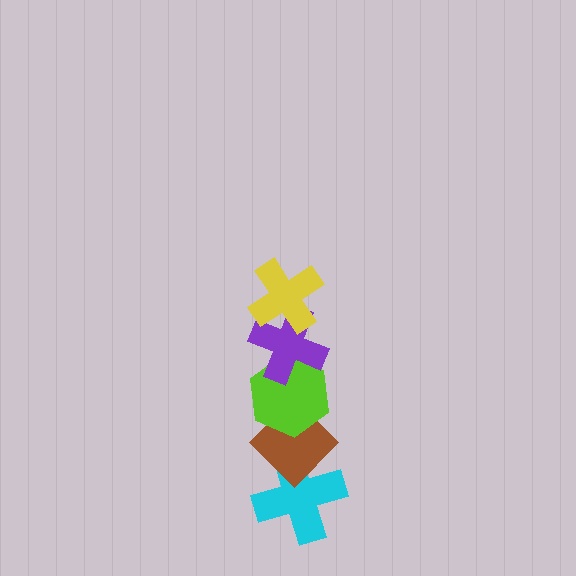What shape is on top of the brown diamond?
The lime hexagon is on top of the brown diamond.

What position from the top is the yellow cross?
The yellow cross is 1st from the top.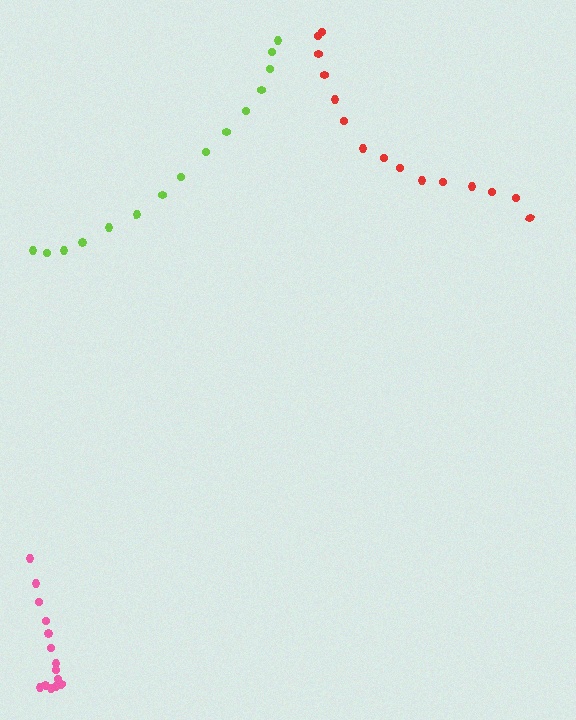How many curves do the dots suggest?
There are 3 distinct paths.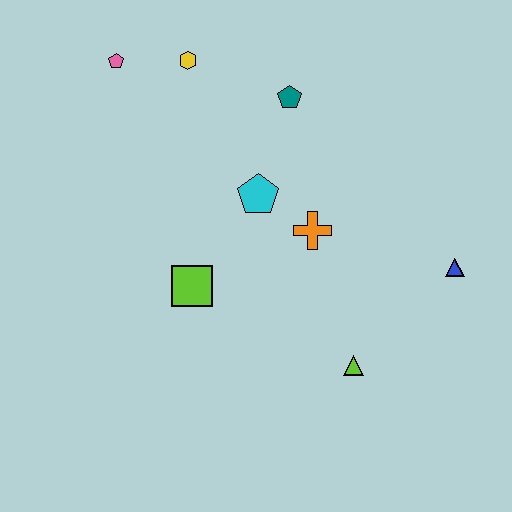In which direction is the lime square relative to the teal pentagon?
The lime square is below the teal pentagon.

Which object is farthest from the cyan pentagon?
The blue triangle is farthest from the cyan pentagon.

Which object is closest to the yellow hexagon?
The pink pentagon is closest to the yellow hexagon.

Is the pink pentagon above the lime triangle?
Yes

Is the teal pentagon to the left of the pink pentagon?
No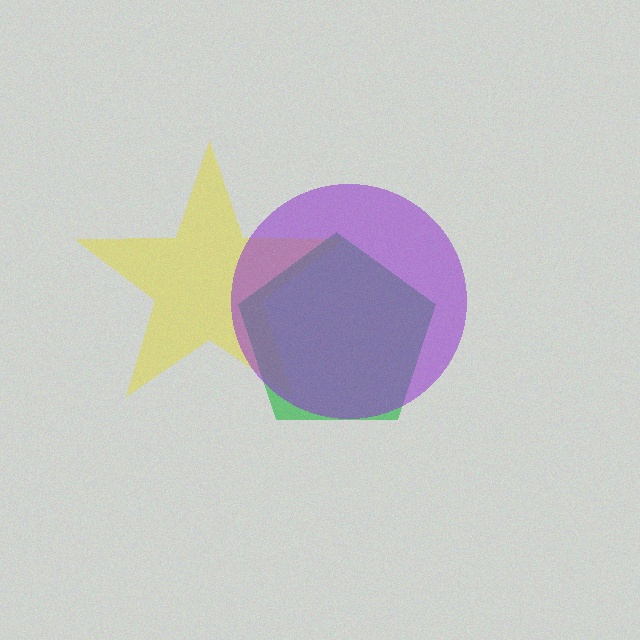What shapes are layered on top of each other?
The layered shapes are: a yellow star, a green pentagon, a purple circle.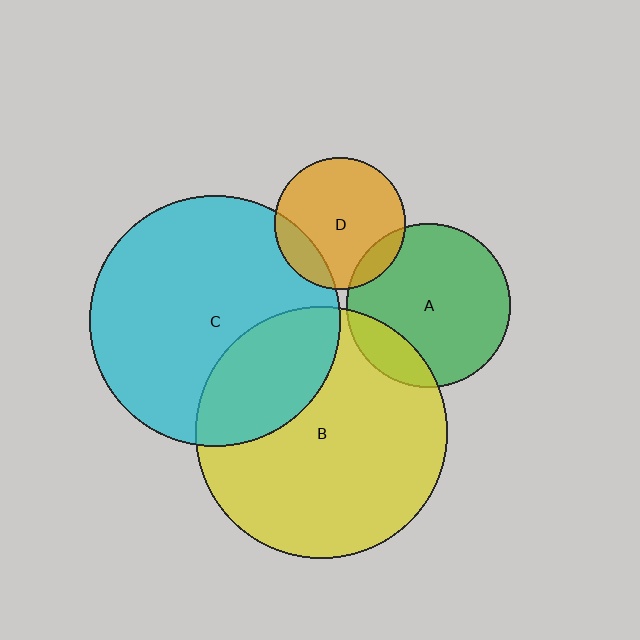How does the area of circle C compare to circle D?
Approximately 3.6 times.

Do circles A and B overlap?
Yes.